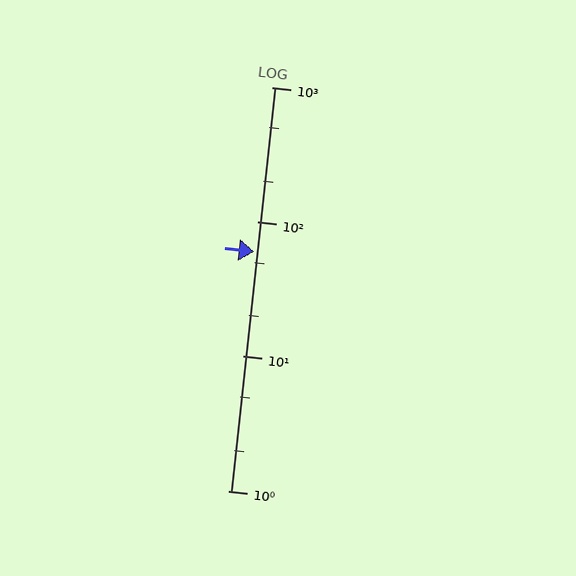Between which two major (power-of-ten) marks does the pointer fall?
The pointer is between 10 and 100.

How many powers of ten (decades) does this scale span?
The scale spans 3 decades, from 1 to 1000.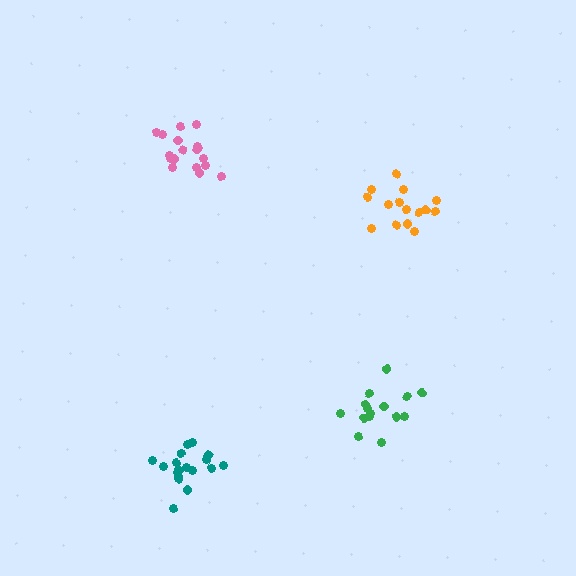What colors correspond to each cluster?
The clusters are colored: teal, orange, green, pink.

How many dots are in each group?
Group 1: 18 dots, Group 2: 15 dots, Group 3: 15 dots, Group 4: 18 dots (66 total).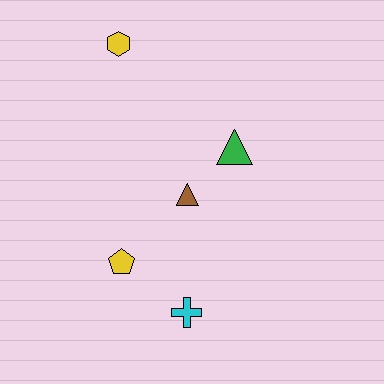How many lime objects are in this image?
There are no lime objects.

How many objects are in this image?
There are 5 objects.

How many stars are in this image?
There are no stars.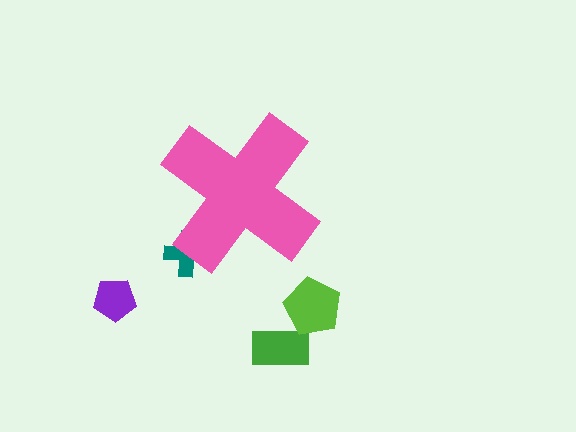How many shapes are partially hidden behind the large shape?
1 shape is partially hidden.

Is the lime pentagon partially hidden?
No, the lime pentagon is fully visible.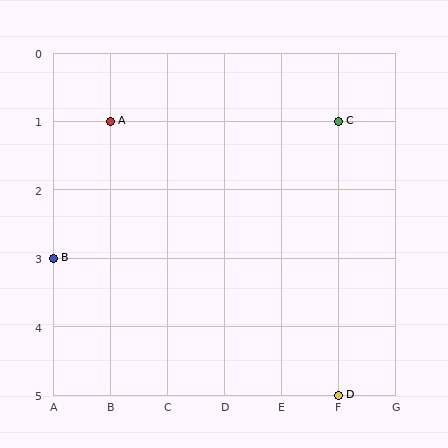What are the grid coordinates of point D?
Point D is at grid coordinates (F, 5).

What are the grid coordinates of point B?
Point B is at grid coordinates (A, 3).